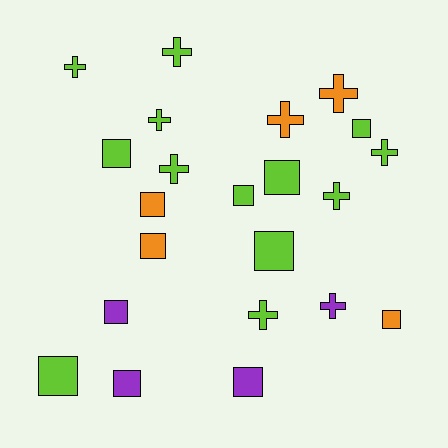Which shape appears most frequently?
Square, with 12 objects.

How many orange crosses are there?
There are 2 orange crosses.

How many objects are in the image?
There are 22 objects.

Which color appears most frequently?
Lime, with 13 objects.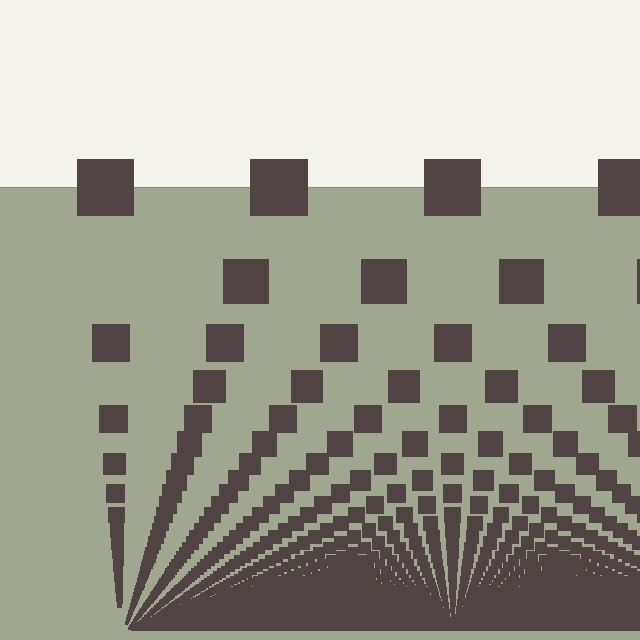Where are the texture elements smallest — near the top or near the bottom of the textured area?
Near the bottom.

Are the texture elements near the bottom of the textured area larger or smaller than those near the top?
Smaller. The gradient is inverted — elements near the bottom are smaller and denser.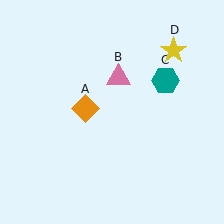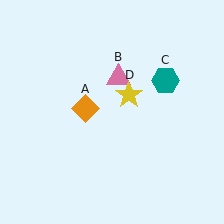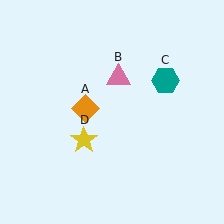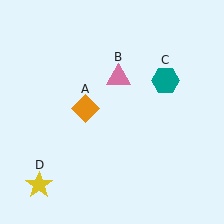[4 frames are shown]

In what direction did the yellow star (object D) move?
The yellow star (object D) moved down and to the left.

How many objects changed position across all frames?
1 object changed position: yellow star (object D).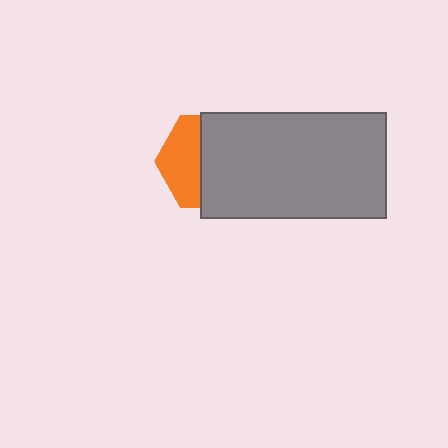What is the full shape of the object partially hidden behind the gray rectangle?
The partially hidden object is an orange hexagon.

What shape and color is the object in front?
The object in front is a gray rectangle.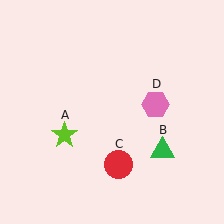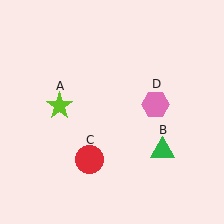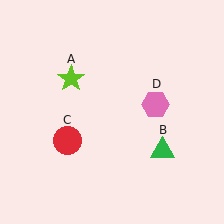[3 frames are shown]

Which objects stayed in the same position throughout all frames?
Green triangle (object B) and pink hexagon (object D) remained stationary.